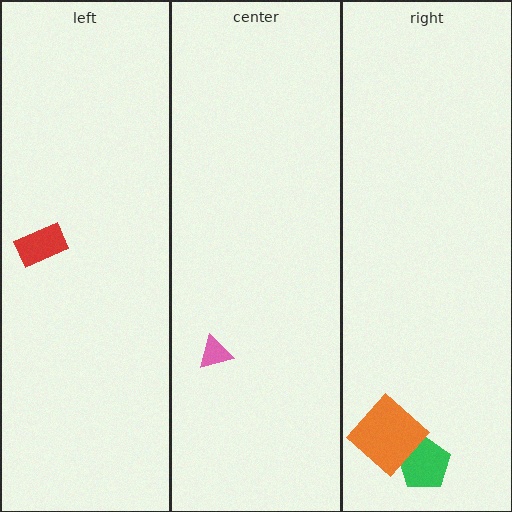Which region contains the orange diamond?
The right region.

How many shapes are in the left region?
1.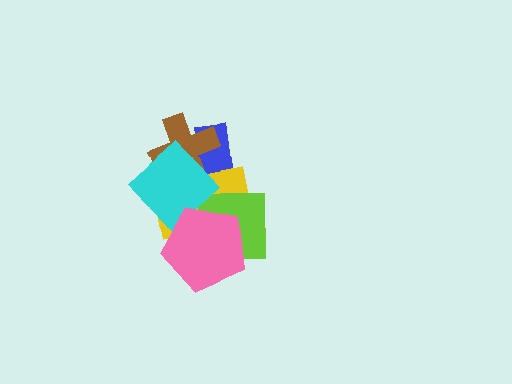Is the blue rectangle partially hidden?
Yes, it is partially covered by another shape.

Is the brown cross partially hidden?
Yes, it is partially covered by another shape.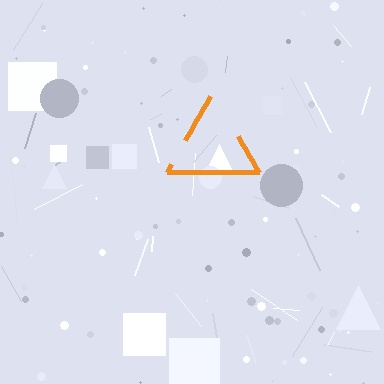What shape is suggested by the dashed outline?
The dashed outline suggests a triangle.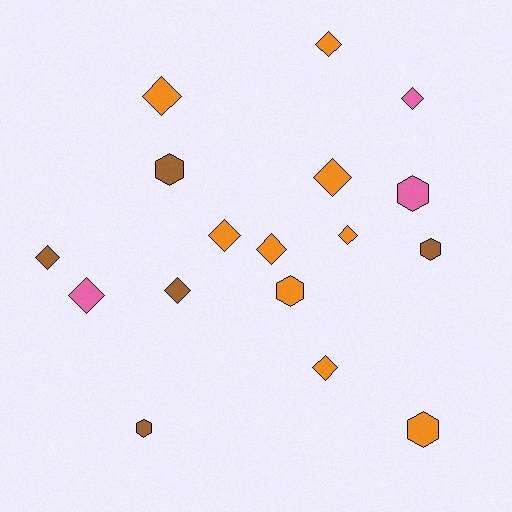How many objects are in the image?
There are 17 objects.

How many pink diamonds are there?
There are 2 pink diamonds.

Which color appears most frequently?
Orange, with 9 objects.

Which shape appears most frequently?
Diamond, with 11 objects.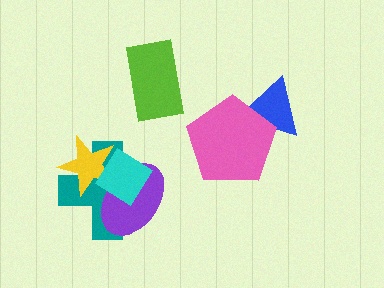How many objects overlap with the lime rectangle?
0 objects overlap with the lime rectangle.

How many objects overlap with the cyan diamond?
3 objects overlap with the cyan diamond.